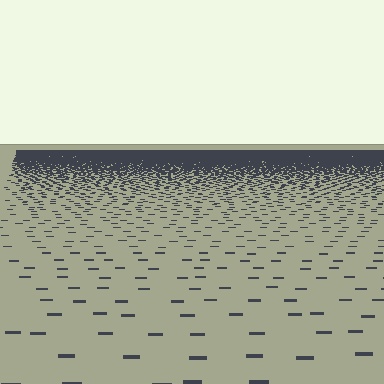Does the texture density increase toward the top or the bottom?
Density increases toward the top.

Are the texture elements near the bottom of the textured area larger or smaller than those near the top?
Larger. Near the bottom, elements are closer to the viewer and appear at a bigger on-screen size.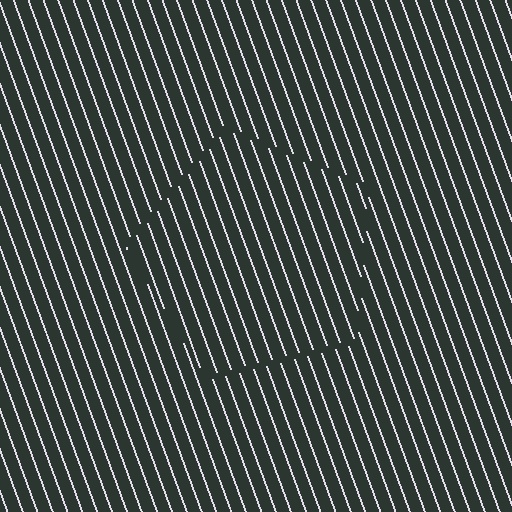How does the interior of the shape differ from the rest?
The interior of the shape contains the same grating, shifted by half a period — the contour is defined by the phase discontinuity where line-ends from the inner and outer gratings abut.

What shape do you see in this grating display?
An illusory pentagon. The interior of the shape contains the same grating, shifted by half a period — the contour is defined by the phase discontinuity where line-ends from the inner and outer gratings abut.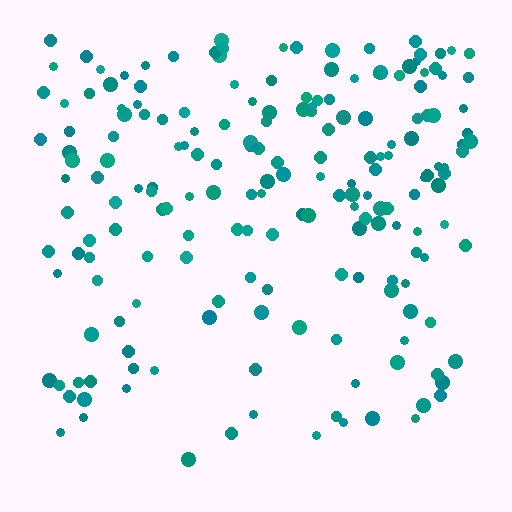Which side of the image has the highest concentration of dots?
The top.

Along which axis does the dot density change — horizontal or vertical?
Vertical.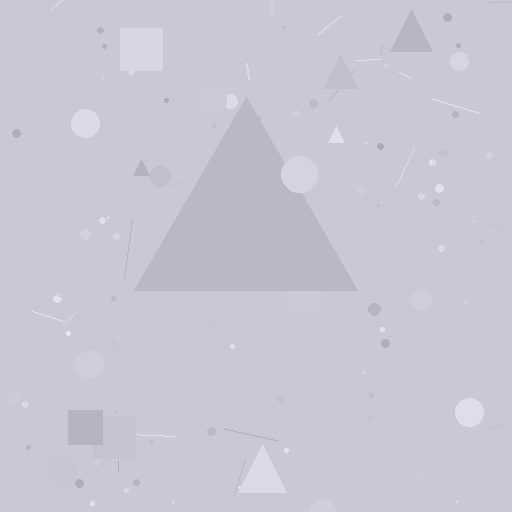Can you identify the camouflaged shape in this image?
The camouflaged shape is a triangle.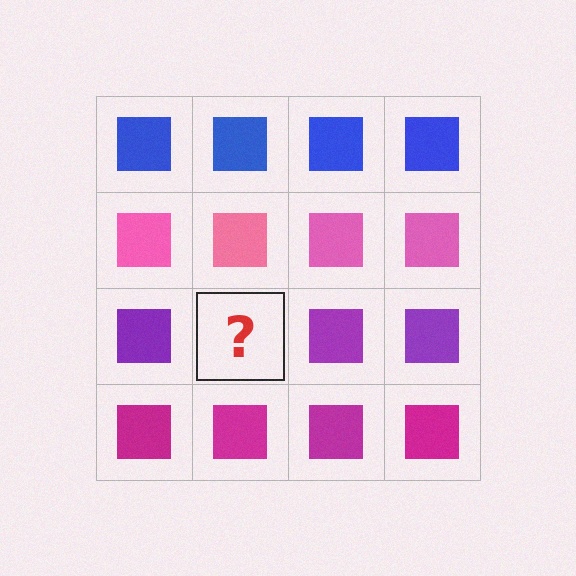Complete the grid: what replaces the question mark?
The question mark should be replaced with a purple square.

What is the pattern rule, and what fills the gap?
The rule is that each row has a consistent color. The gap should be filled with a purple square.